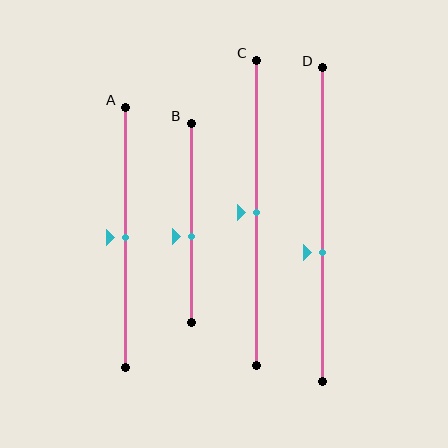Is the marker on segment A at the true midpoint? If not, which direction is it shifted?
Yes, the marker on segment A is at the true midpoint.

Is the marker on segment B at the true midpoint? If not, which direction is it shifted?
No, the marker on segment B is shifted downward by about 7% of the segment length.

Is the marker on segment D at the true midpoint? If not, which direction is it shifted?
No, the marker on segment D is shifted downward by about 9% of the segment length.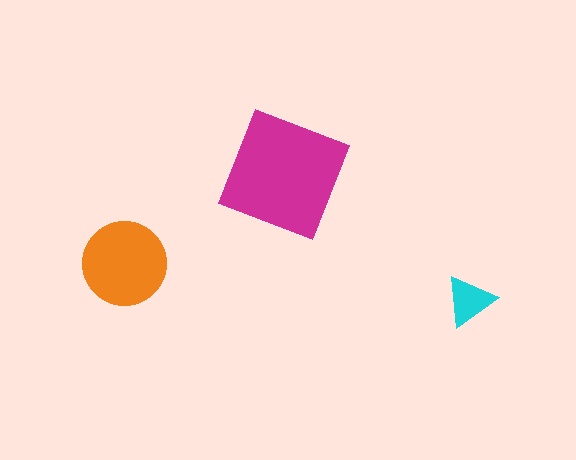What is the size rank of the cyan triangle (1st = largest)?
3rd.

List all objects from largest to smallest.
The magenta square, the orange circle, the cyan triangle.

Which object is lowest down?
The cyan triangle is bottommost.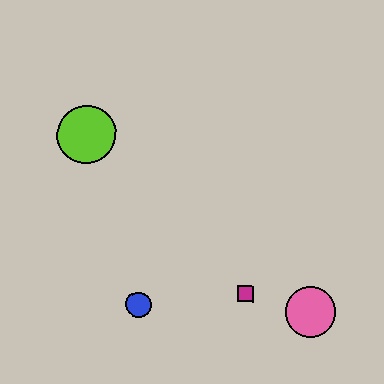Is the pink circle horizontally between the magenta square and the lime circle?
No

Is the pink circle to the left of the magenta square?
No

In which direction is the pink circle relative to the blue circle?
The pink circle is to the right of the blue circle.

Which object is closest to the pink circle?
The magenta square is closest to the pink circle.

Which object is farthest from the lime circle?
The pink circle is farthest from the lime circle.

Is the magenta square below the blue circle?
No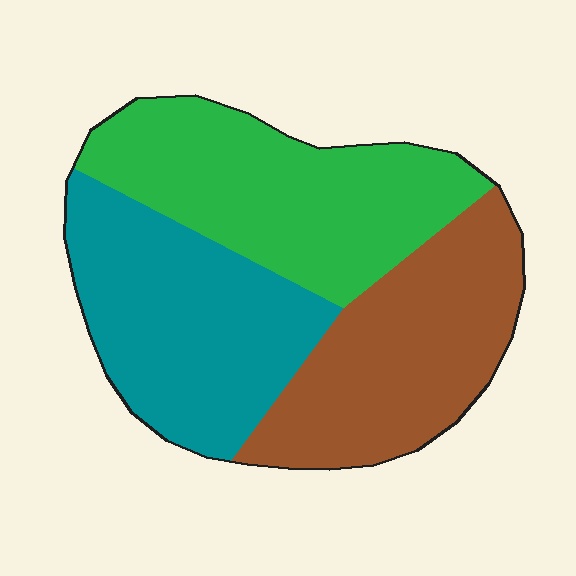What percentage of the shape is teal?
Teal covers 33% of the shape.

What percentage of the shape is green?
Green takes up about one third (1/3) of the shape.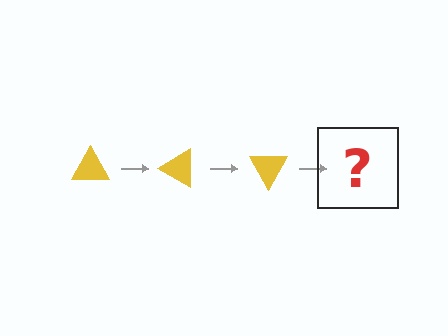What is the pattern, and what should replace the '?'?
The pattern is that the triangle rotates 30 degrees each step. The '?' should be a yellow triangle rotated 90 degrees.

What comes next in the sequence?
The next element should be a yellow triangle rotated 90 degrees.